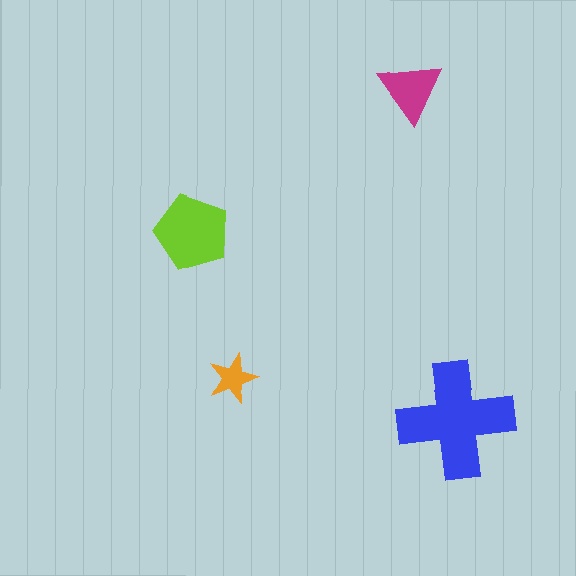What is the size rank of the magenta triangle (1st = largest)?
3rd.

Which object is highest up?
The magenta triangle is topmost.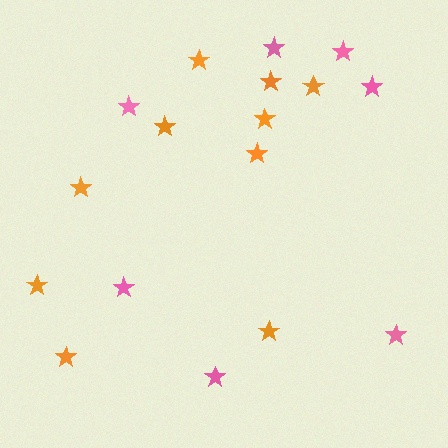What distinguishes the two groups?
There are 2 groups: one group of pink stars (7) and one group of orange stars (10).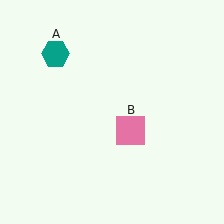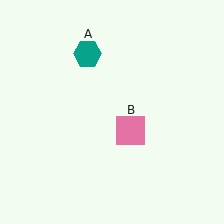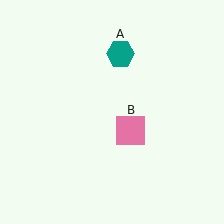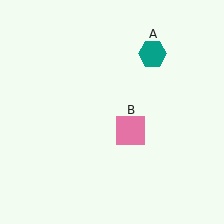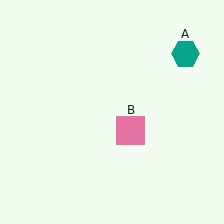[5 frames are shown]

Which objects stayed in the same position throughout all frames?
Pink square (object B) remained stationary.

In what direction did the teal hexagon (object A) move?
The teal hexagon (object A) moved right.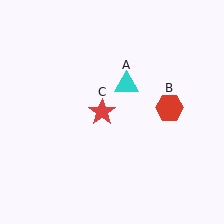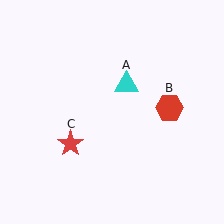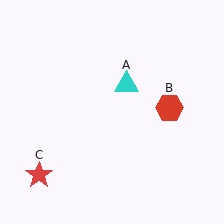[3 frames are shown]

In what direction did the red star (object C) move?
The red star (object C) moved down and to the left.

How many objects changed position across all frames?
1 object changed position: red star (object C).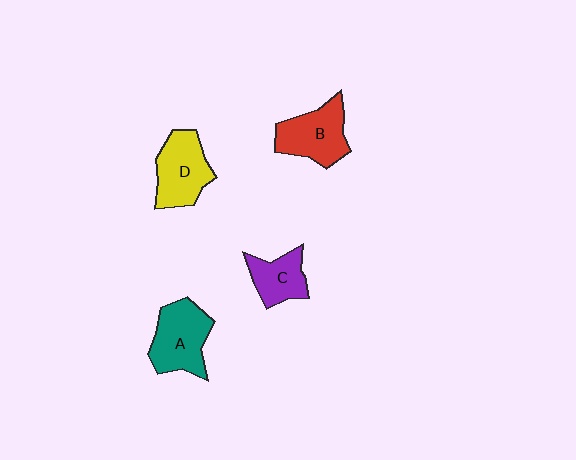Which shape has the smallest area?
Shape C (purple).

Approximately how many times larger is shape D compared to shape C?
Approximately 1.4 times.